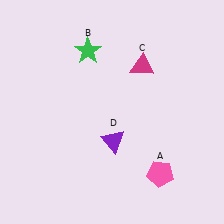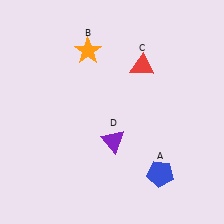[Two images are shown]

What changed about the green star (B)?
In Image 1, B is green. In Image 2, it changed to orange.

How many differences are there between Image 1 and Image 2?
There are 3 differences between the two images.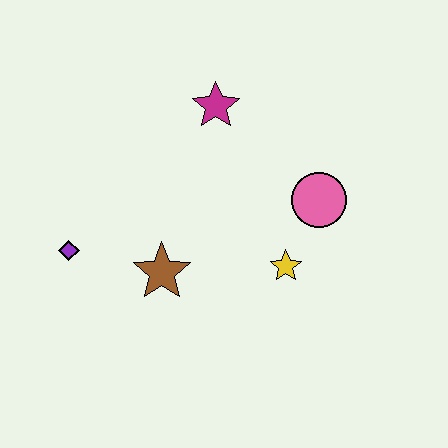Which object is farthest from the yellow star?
The purple diamond is farthest from the yellow star.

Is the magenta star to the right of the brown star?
Yes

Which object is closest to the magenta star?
The pink circle is closest to the magenta star.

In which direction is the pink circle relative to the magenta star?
The pink circle is to the right of the magenta star.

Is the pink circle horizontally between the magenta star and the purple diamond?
No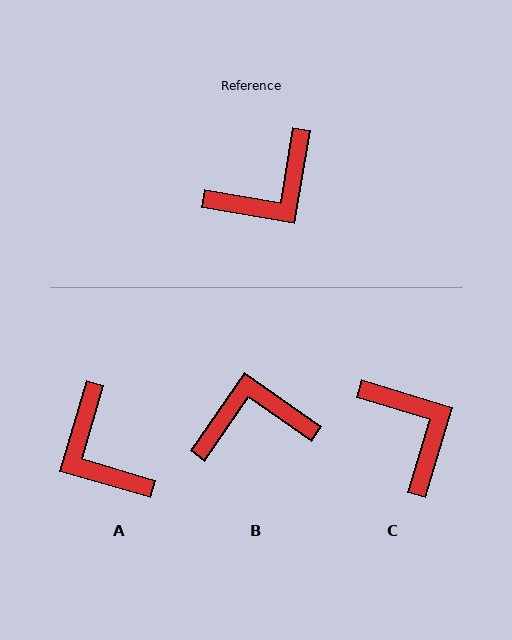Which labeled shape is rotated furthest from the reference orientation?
B, about 155 degrees away.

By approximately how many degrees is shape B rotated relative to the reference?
Approximately 155 degrees counter-clockwise.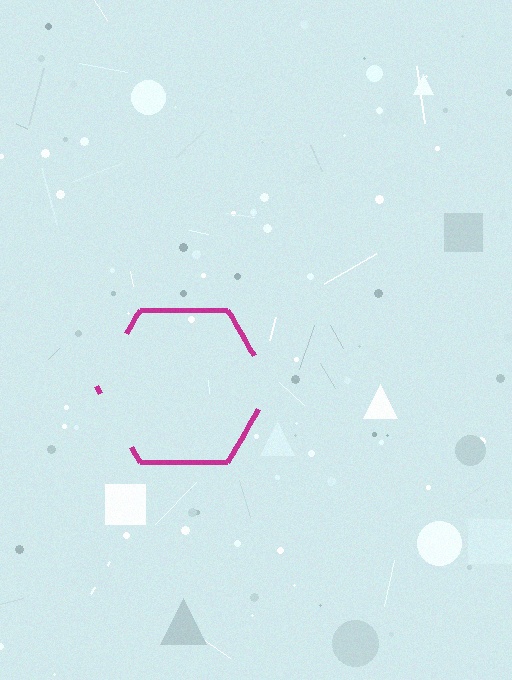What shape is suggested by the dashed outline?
The dashed outline suggests a hexagon.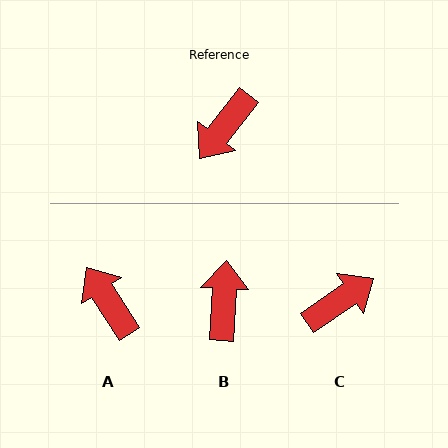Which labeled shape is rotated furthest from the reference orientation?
C, about 162 degrees away.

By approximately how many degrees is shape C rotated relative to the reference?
Approximately 162 degrees counter-clockwise.